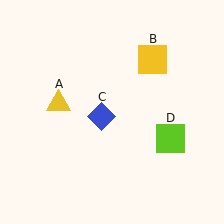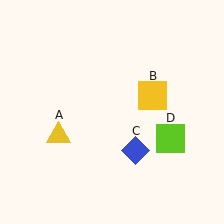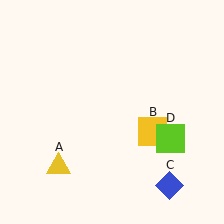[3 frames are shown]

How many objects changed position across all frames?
3 objects changed position: yellow triangle (object A), yellow square (object B), blue diamond (object C).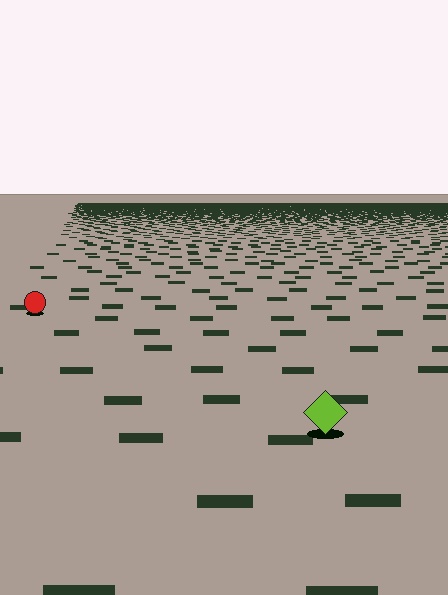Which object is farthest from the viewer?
The red circle is farthest from the viewer. It appears smaller and the ground texture around it is denser.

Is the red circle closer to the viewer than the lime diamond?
No. The lime diamond is closer — you can tell from the texture gradient: the ground texture is coarser near it.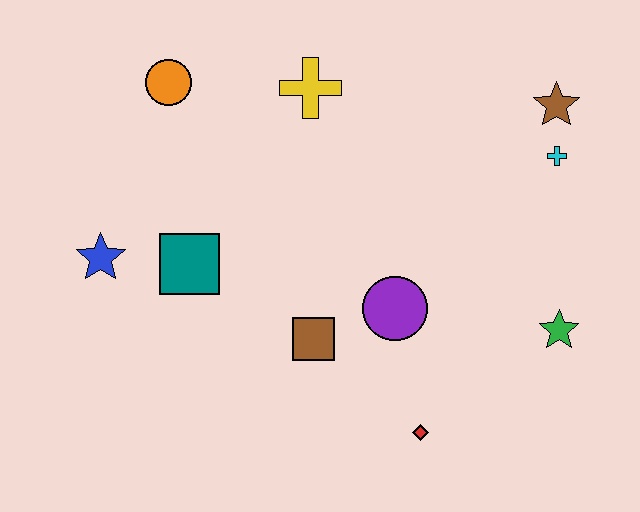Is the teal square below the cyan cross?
Yes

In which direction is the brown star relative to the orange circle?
The brown star is to the right of the orange circle.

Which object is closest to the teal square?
The blue star is closest to the teal square.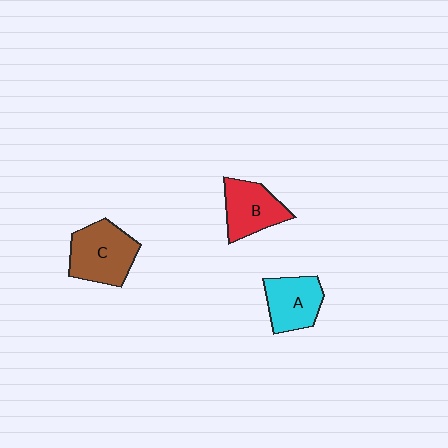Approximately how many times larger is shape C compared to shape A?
Approximately 1.3 times.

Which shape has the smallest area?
Shape A (cyan).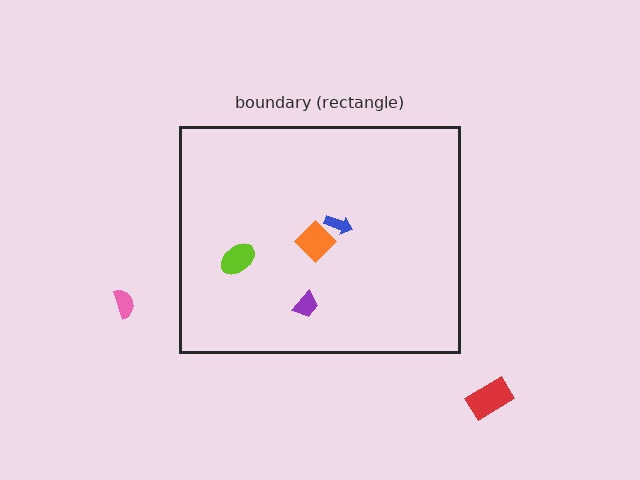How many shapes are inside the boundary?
4 inside, 2 outside.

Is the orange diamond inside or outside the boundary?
Inside.